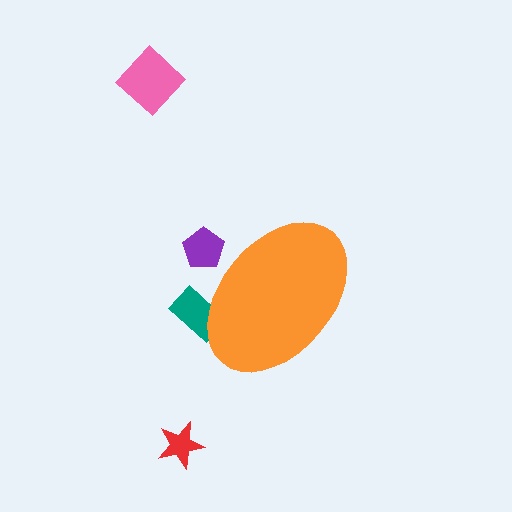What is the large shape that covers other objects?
An orange ellipse.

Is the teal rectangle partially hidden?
Yes, the teal rectangle is partially hidden behind the orange ellipse.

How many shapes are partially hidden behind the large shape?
2 shapes are partially hidden.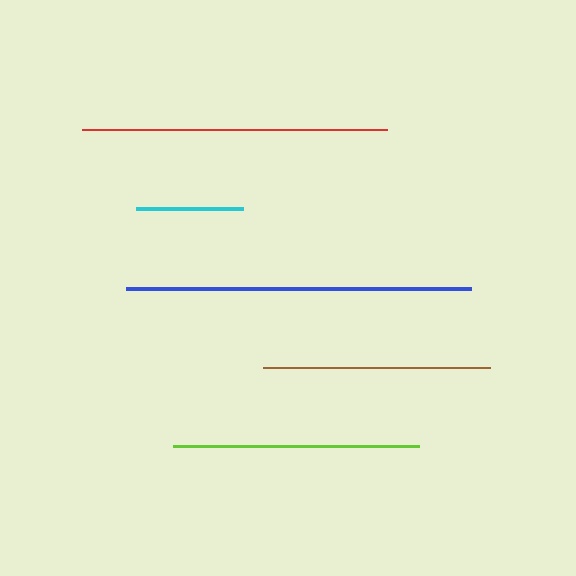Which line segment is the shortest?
The cyan line is the shortest at approximately 107 pixels.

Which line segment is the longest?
The blue line is the longest at approximately 345 pixels.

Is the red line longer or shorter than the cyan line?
The red line is longer than the cyan line.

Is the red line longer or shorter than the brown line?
The red line is longer than the brown line.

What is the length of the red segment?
The red segment is approximately 305 pixels long.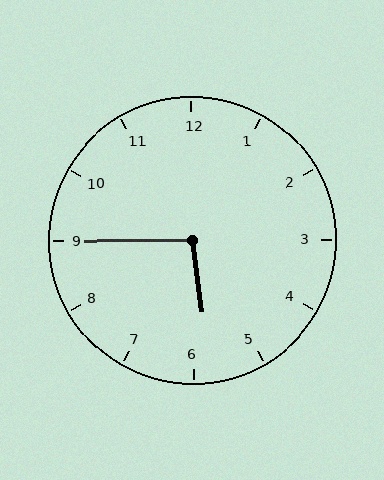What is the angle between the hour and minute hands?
Approximately 98 degrees.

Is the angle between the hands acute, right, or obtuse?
It is obtuse.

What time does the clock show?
5:45.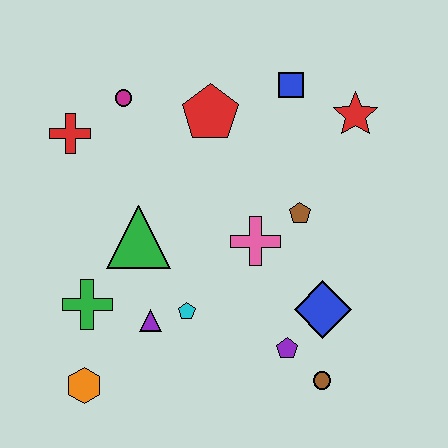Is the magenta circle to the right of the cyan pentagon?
No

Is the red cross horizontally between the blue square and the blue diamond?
No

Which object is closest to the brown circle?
The purple pentagon is closest to the brown circle.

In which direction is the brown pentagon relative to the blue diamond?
The brown pentagon is above the blue diamond.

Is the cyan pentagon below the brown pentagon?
Yes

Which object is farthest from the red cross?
The brown circle is farthest from the red cross.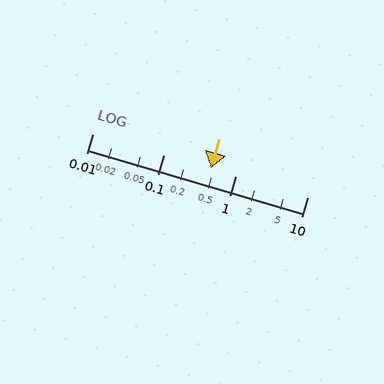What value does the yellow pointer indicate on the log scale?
The pointer indicates approximately 0.45.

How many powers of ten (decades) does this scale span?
The scale spans 3 decades, from 0.01 to 10.